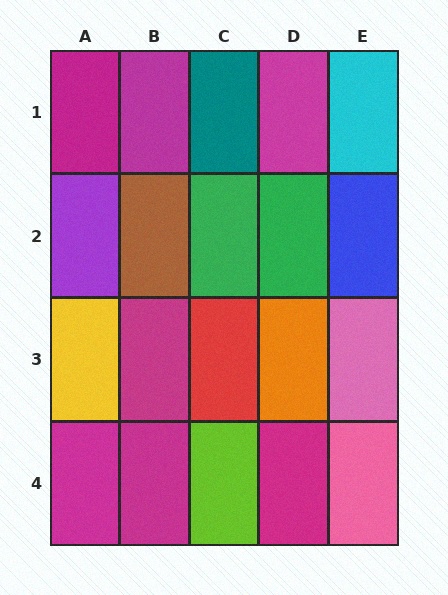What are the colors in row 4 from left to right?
Magenta, magenta, lime, magenta, pink.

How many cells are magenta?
7 cells are magenta.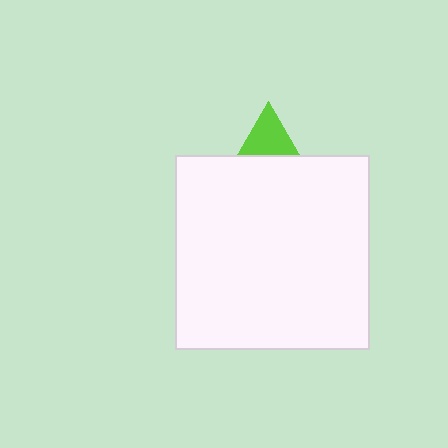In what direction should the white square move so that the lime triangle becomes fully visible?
The white square should move down. That is the shortest direction to clear the overlap and leave the lime triangle fully visible.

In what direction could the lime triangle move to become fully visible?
The lime triangle could move up. That would shift it out from behind the white square entirely.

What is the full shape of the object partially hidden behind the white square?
The partially hidden object is a lime triangle.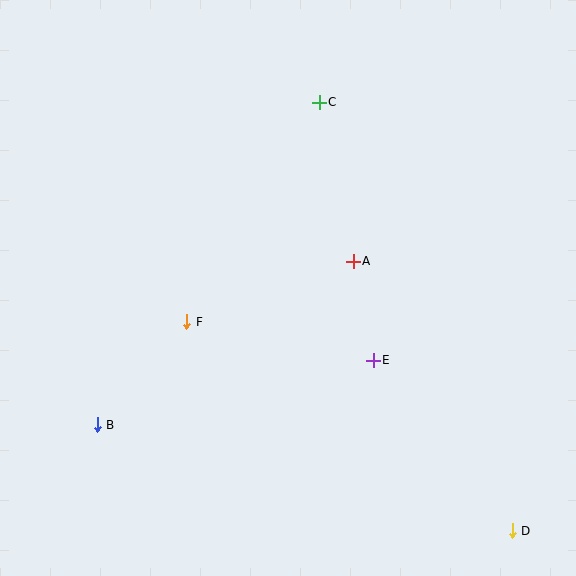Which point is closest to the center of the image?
Point A at (353, 261) is closest to the center.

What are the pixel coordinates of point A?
Point A is at (353, 261).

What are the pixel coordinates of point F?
Point F is at (187, 322).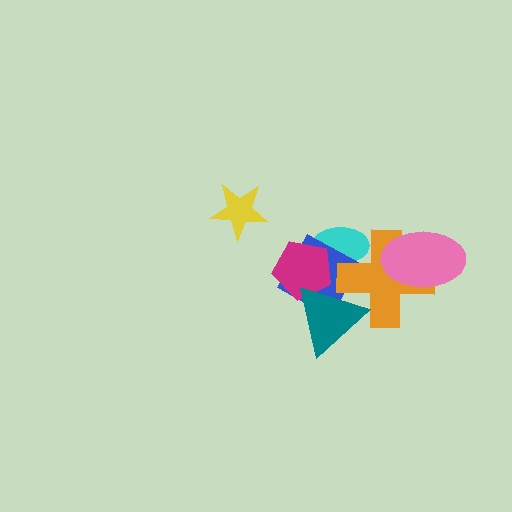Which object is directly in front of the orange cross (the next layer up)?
The pink ellipse is directly in front of the orange cross.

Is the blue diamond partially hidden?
Yes, it is partially covered by another shape.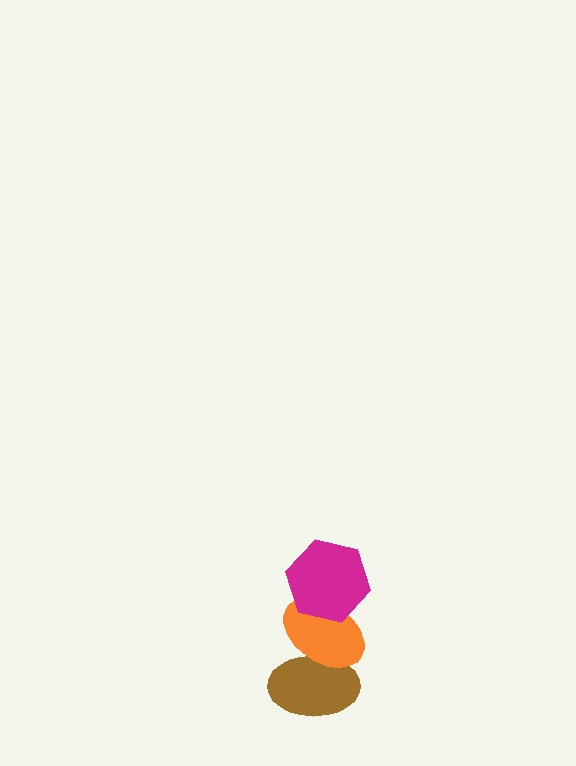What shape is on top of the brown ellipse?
The orange ellipse is on top of the brown ellipse.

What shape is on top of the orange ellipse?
The magenta hexagon is on top of the orange ellipse.